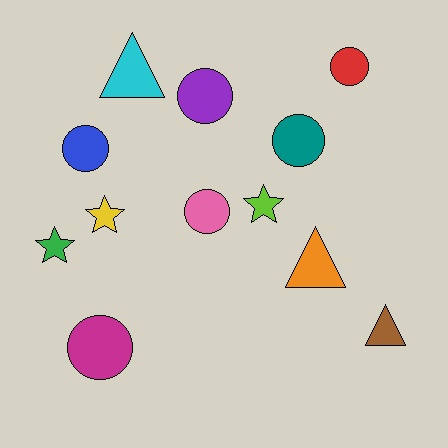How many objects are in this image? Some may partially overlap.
There are 12 objects.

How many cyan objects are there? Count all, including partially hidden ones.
There is 1 cyan object.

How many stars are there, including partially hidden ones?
There are 3 stars.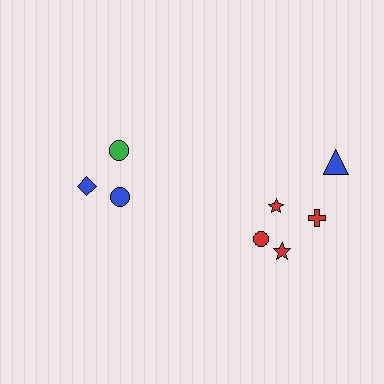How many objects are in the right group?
There are 5 objects.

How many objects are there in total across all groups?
There are 8 objects.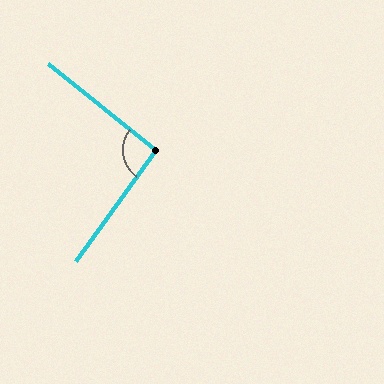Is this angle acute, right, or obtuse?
It is approximately a right angle.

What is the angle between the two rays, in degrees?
Approximately 93 degrees.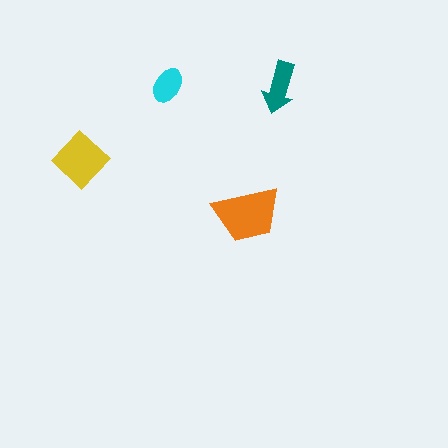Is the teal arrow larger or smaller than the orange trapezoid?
Smaller.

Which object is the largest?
The orange trapezoid.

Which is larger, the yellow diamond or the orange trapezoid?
The orange trapezoid.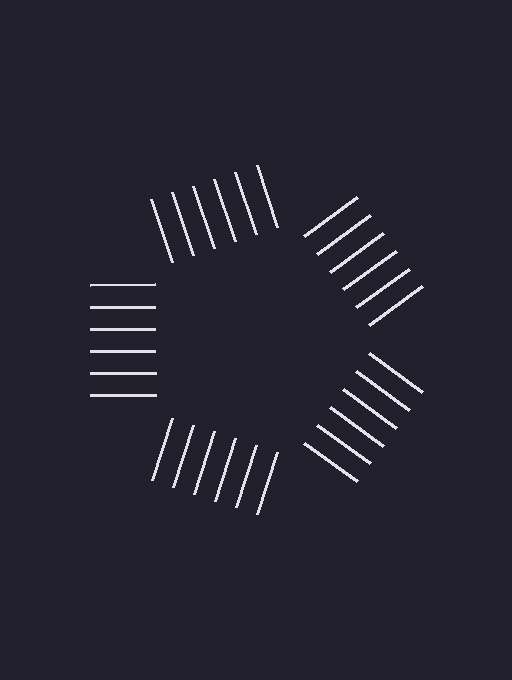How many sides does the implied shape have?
5 sides — the line-ends trace a pentagon.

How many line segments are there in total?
30 — 6 along each of the 5 edges.